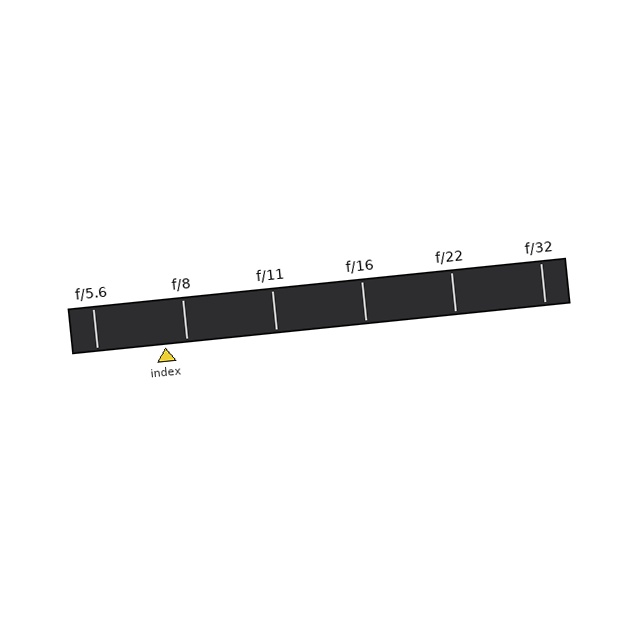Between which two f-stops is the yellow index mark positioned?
The index mark is between f/5.6 and f/8.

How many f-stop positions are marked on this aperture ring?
There are 6 f-stop positions marked.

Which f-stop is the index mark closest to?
The index mark is closest to f/8.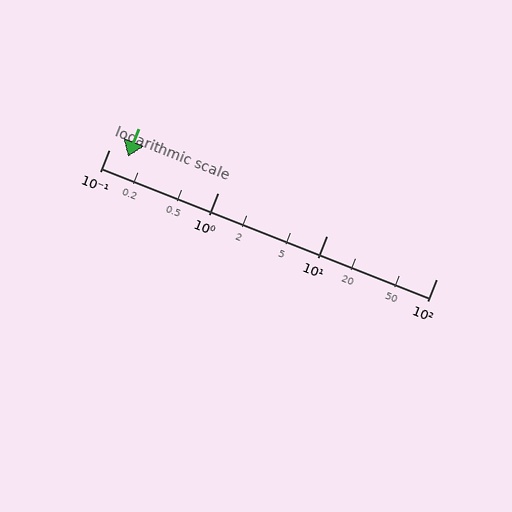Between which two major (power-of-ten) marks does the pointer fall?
The pointer is between 0.1 and 1.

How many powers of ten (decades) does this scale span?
The scale spans 3 decades, from 0.1 to 100.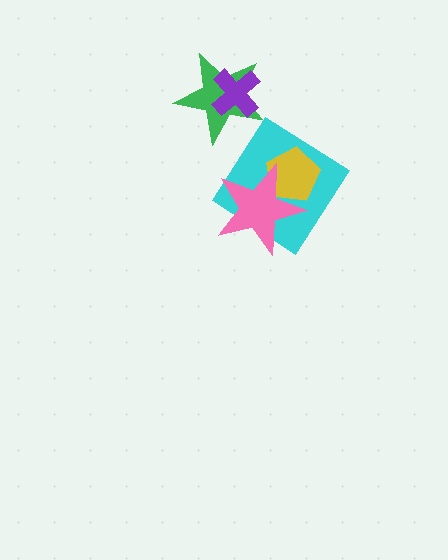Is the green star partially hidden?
Yes, it is partially covered by another shape.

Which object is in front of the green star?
The purple cross is in front of the green star.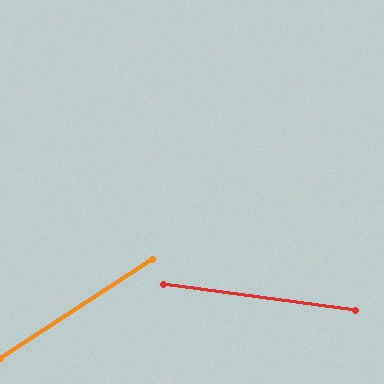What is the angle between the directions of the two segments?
Approximately 41 degrees.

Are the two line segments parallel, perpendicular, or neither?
Neither parallel nor perpendicular — they differ by about 41°.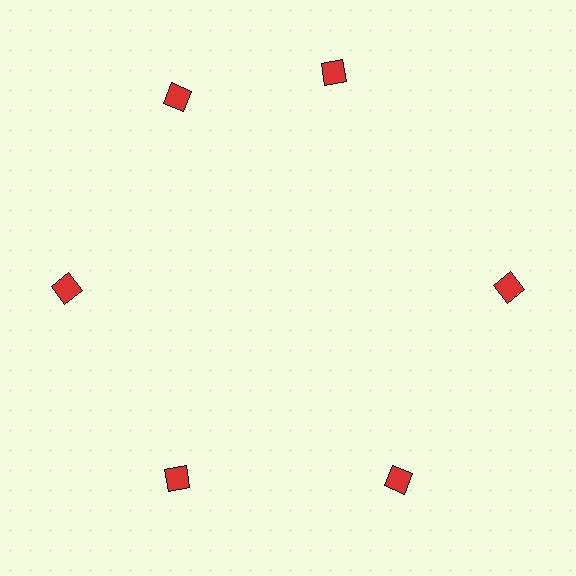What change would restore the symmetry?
The symmetry would be restored by rotating it back into even spacing with its neighbors so that all 6 diamonds sit at equal angles and equal distance from the center.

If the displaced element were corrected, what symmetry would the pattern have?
It would have 6-fold rotational symmetry — the pattern would map onto itself every 60 degrees.